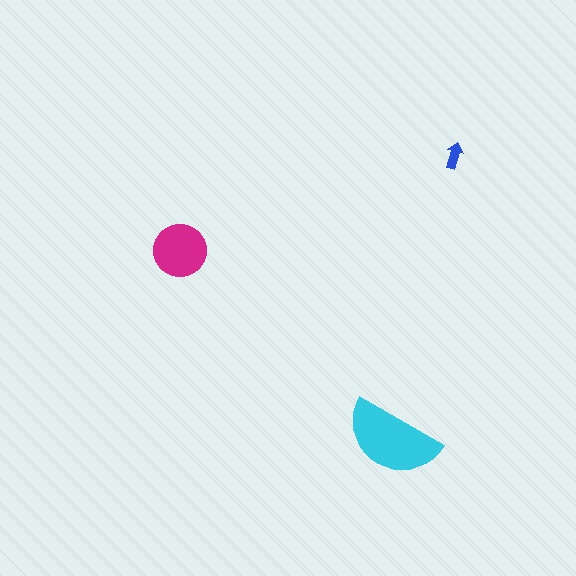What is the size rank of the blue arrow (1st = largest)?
3rd.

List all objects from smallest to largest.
The blue arrow, the magenta circle, the cyan semicircle.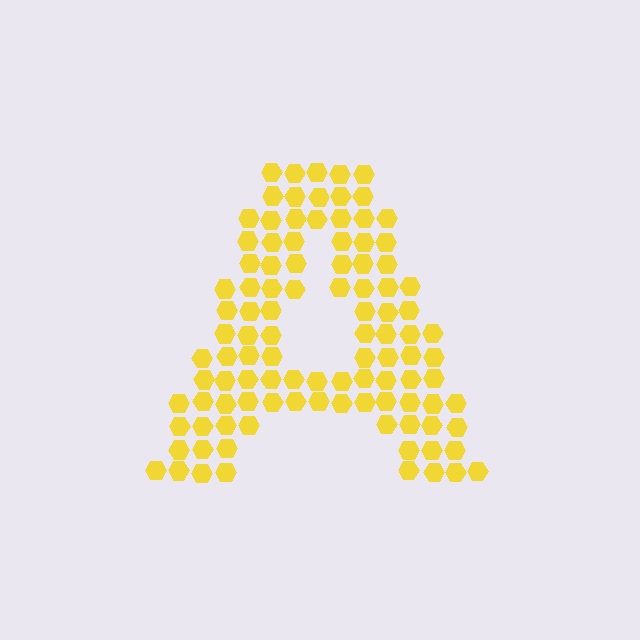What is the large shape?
The large shape is the letter A.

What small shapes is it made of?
It is made of small hexagons.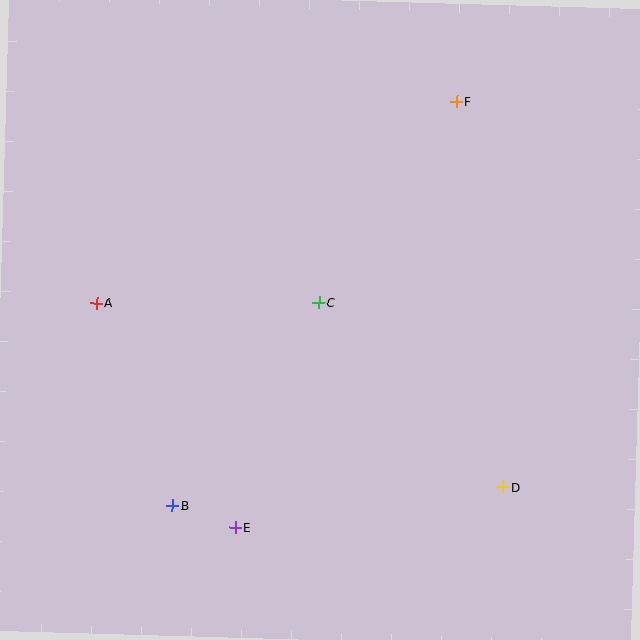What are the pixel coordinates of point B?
Point B is at (172, 506).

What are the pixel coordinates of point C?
Point C is at (319, 303).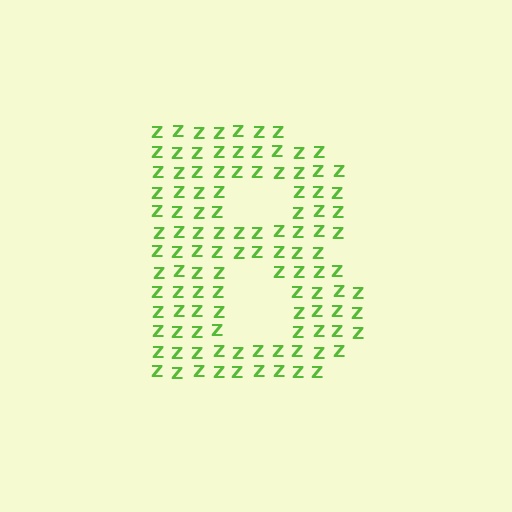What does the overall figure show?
The overall figure shows the letter B.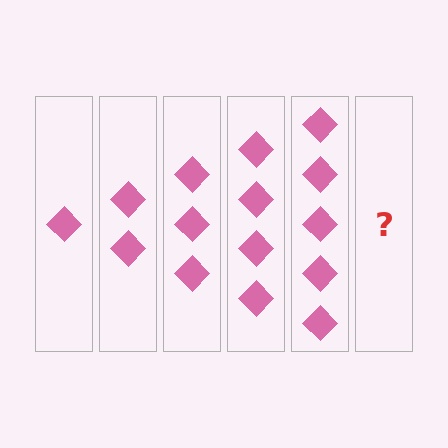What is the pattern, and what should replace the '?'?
The pattern is that each step adds one more diamond. The '?' should be 6 diamonds.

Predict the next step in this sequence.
The next step is 6 diamonds.